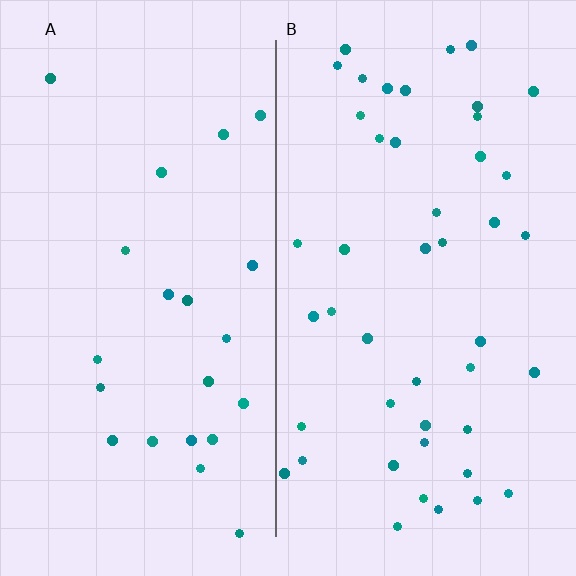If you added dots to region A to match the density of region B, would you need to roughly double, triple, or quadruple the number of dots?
Approximately double.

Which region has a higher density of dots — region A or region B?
B (the right).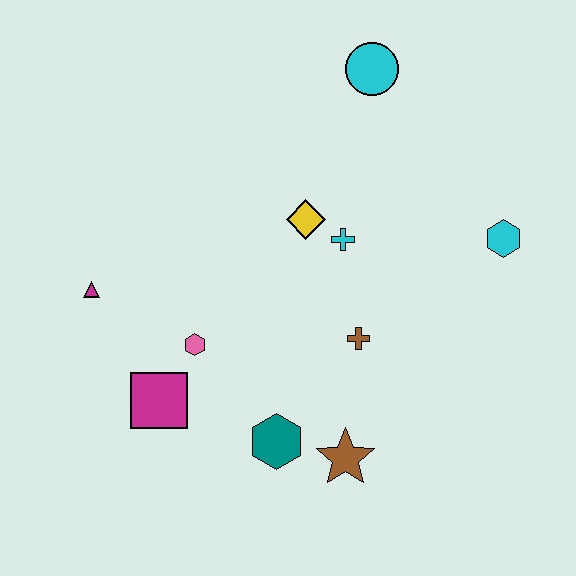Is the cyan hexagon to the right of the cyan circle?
Yes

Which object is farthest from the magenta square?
The cyan circle is farthest from the magenta square.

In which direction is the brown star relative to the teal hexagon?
The brown star is to the right of the teal hexagon.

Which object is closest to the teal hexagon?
The brown star is closest to the teal hexagon.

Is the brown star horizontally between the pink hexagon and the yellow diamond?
No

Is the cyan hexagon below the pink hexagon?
No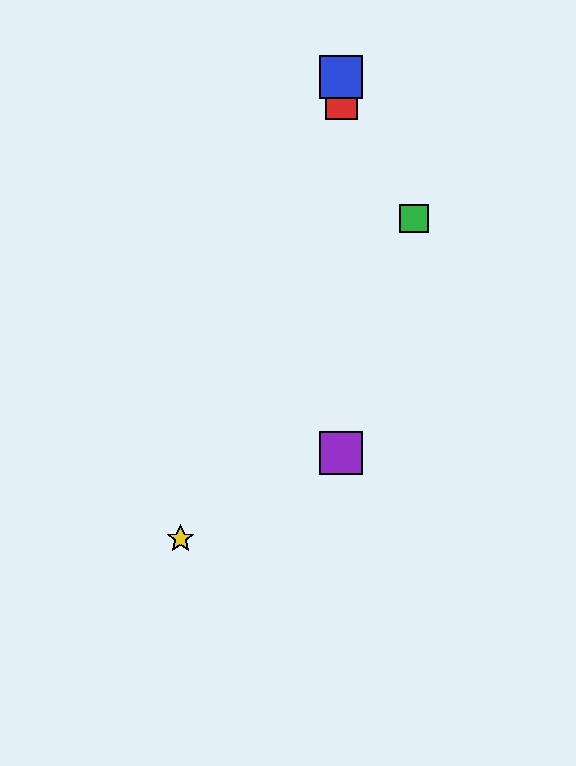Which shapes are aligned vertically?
The red square, the blue square, the purple square are aligned vertically.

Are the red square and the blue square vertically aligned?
Yes, both are at x≈341.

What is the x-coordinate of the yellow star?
The yellow star is at x≈181.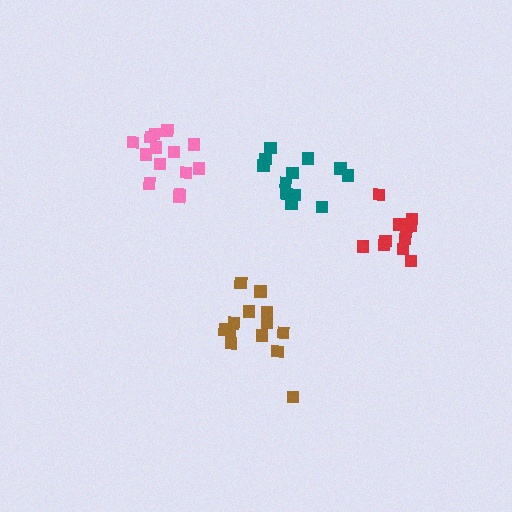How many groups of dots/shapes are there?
There are 4 groups.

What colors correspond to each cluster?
The clusters are colored: brown, pink, red, teal.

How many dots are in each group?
Group 1: 13 dots, Group 2: 14 dots, Group 3: 13 dots, Group 4: 12 dots (52 total).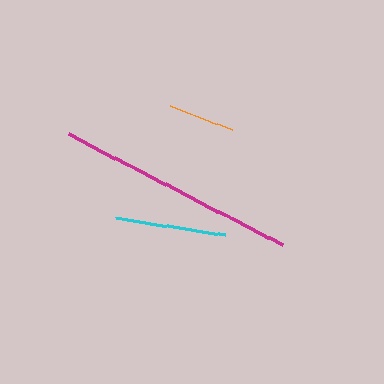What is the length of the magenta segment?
The magenta segment is approximately 241 pixels long.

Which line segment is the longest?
The magenta line is the longest at approximately 241 pixels.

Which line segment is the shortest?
The orange line is the shortest at approximately 65 pixels.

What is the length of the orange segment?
The orange segment is approximately 65 pixels long.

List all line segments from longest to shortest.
From longest to shortest: magenta, cyan, orange.